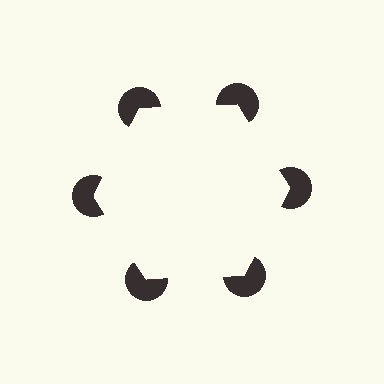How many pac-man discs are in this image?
There are 6 — one at each vertex of the illusory hexagon.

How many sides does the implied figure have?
6 sides.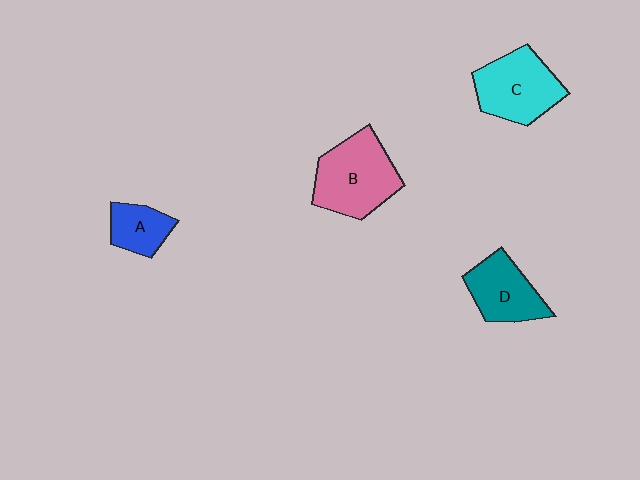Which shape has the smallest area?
Shape A (blue).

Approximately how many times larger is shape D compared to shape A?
Approximately 1.5 times.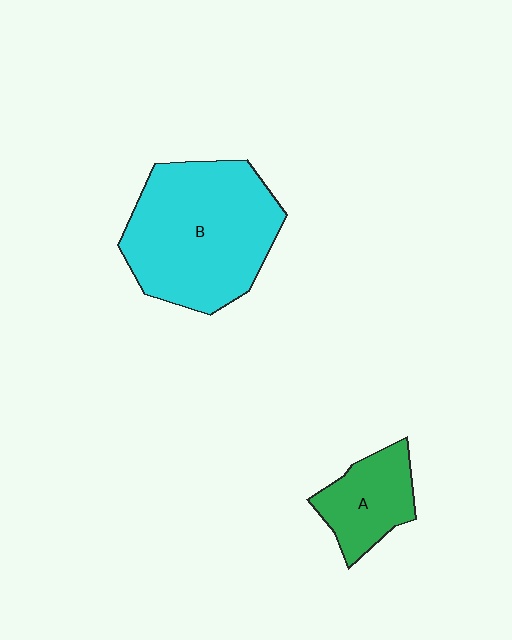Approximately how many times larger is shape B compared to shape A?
Approximately 2.5 times.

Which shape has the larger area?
Shape B (cyan).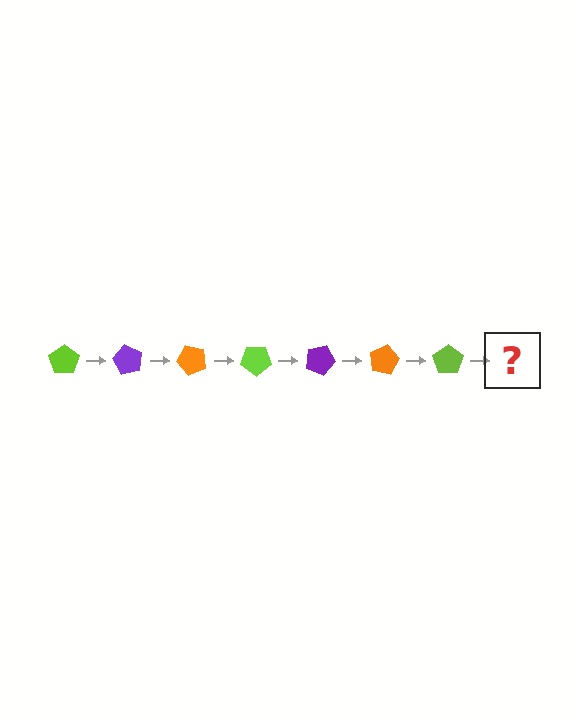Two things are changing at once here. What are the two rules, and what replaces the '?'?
The two rules are that it rotates 60 degrees each step and the color cycles through lime, purple, and orange. The '?' should be a purple pentagon, rotated 420 degrees from the start.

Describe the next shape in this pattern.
It should be a purple pentagon, rotated 420 degrees from the start.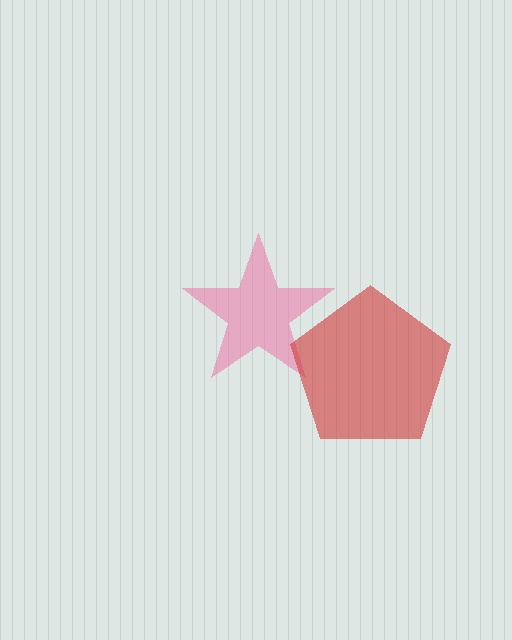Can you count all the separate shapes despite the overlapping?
Yes, there are 2 separate shapes.